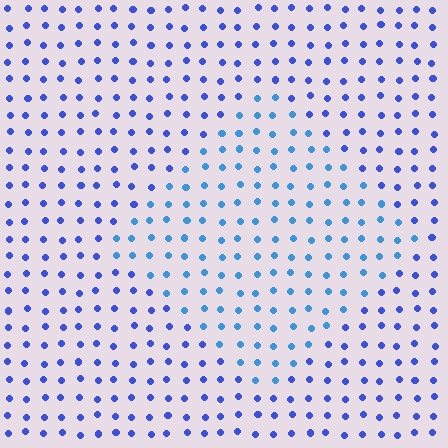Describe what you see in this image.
The image is filled with small blue elements in a uniform arrangement. A diamond-shaped region is visible where the elements are tinted to a slightly different hue, forming a subtle color boundary.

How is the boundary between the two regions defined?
The boundary is defined purely by a slight shift in hue (about 27 degrees). Spacing, size, and orientation are identical on both sides.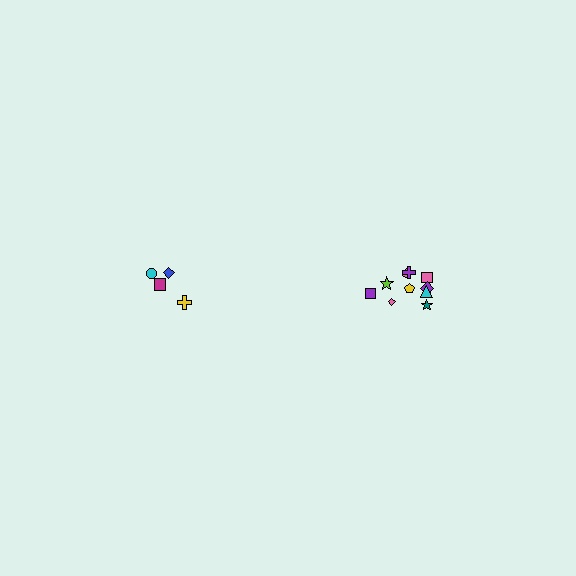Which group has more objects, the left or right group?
The right group.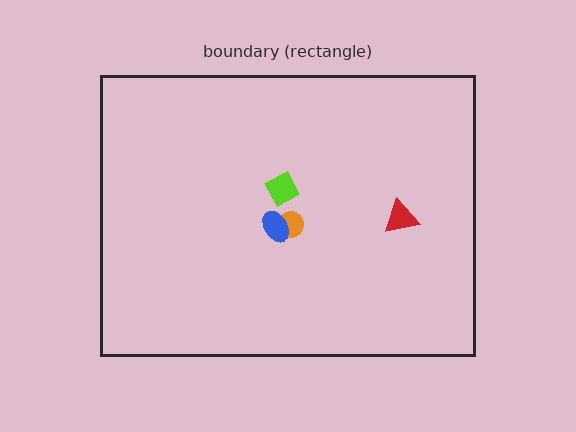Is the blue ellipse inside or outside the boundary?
Inside.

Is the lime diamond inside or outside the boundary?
Inside.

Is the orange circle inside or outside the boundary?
Inside.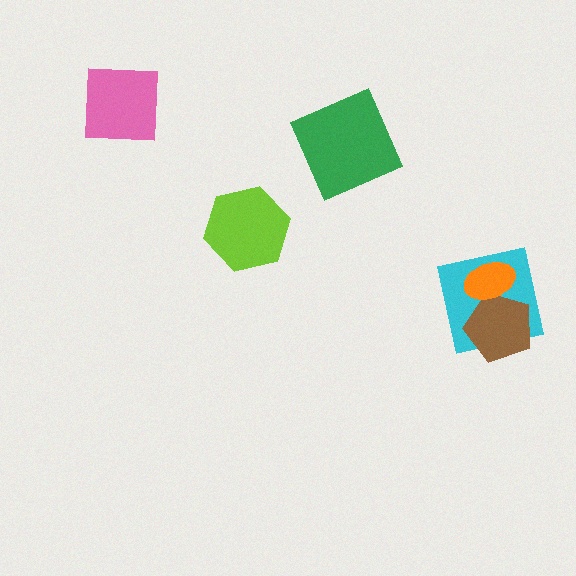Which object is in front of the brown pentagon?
The orange ellipse is in front of the brown pentagon.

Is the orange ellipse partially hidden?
No, no other shape covers it.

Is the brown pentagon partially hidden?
Yes, it is partially covered by another shape.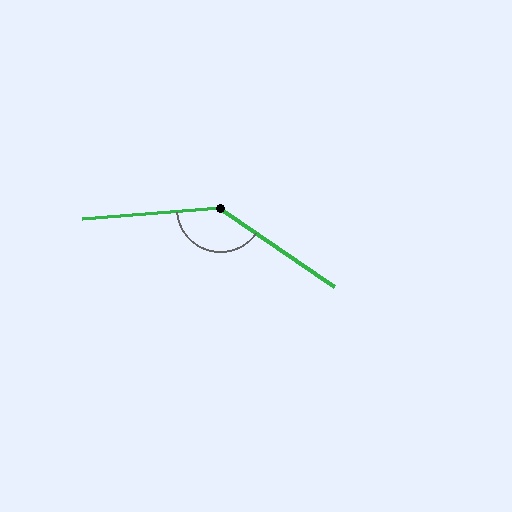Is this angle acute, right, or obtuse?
It is obtuse.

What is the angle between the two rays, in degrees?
Approximately 141 degrees.